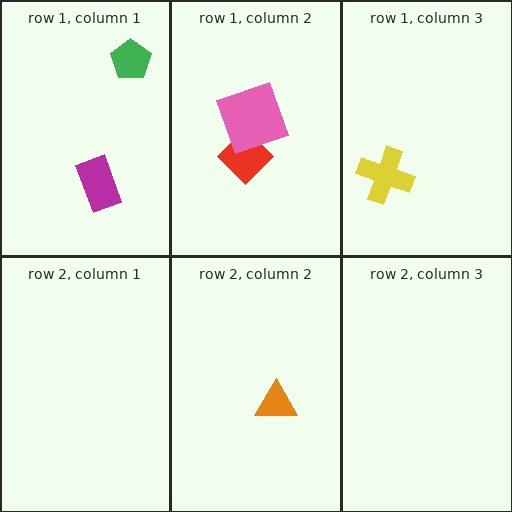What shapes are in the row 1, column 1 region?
The magenta rectangle, the green pentagon.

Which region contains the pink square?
The row 1, column 2 region.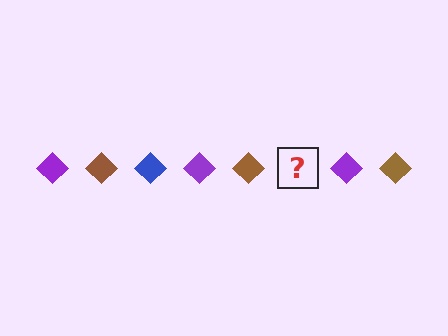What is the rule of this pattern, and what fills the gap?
The rule is that the pattern cycles through purple, brown, blue diamonds. The gap should be filled with a blue diamond.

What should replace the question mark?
The question mark should be replaced with a blue diamond.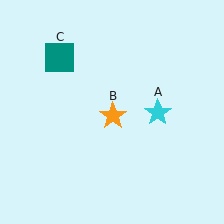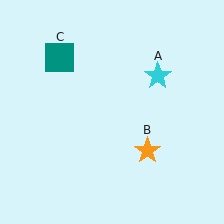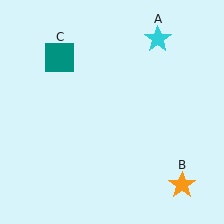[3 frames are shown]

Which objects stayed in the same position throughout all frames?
Teal square (object C) remained stationary.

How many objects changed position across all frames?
2 objects changed position: cyan star (object A), orange star (object B).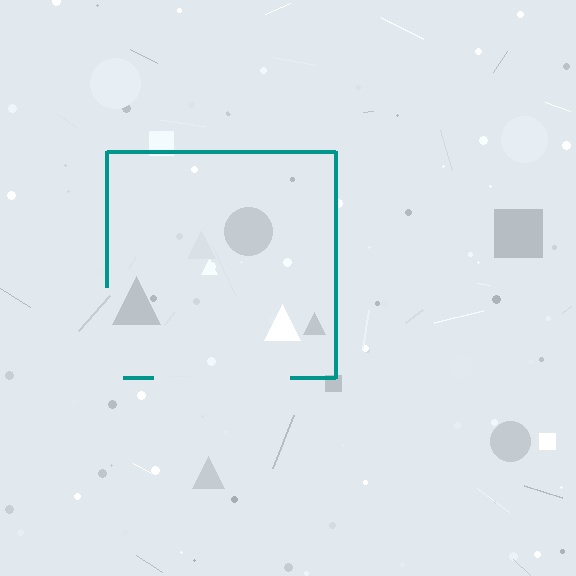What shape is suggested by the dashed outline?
The dashed outline suggests a square.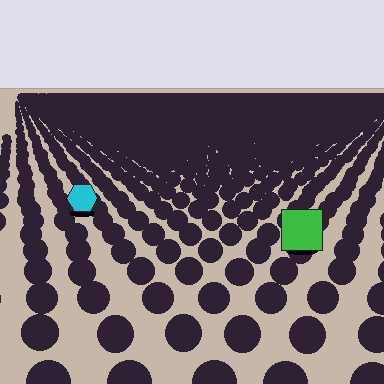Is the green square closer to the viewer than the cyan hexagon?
Yes. The green square is closer — you can tell from the texture gradient: the ground texture is coarser near it.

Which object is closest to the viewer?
The green square is closest. The texture marks near it are larger and more spread out.